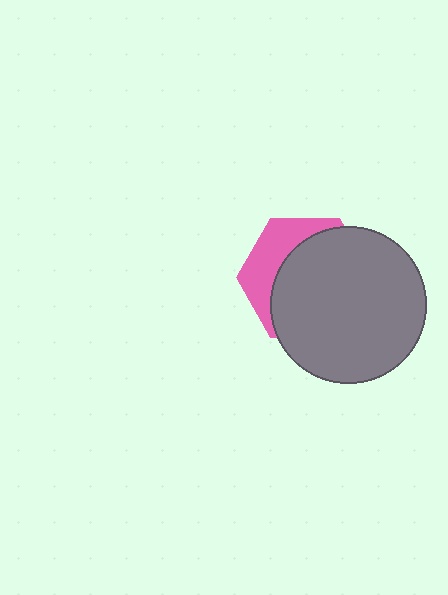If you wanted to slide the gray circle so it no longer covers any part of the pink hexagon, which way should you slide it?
Slide it toward the lower-right — that is the most direct way to separate the two shapes.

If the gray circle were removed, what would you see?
You would see the complete pink hexagon.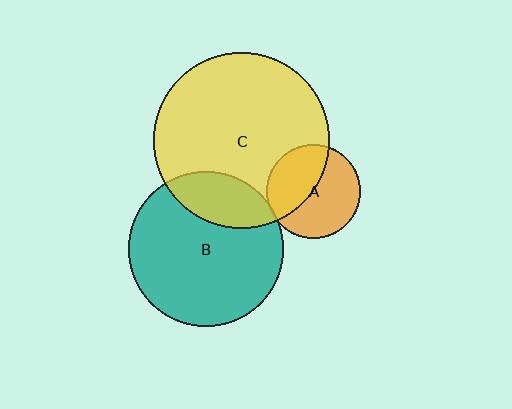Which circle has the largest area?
Circle C (yellow).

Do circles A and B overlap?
Yes.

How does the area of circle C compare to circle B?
Approximately 1.3 times.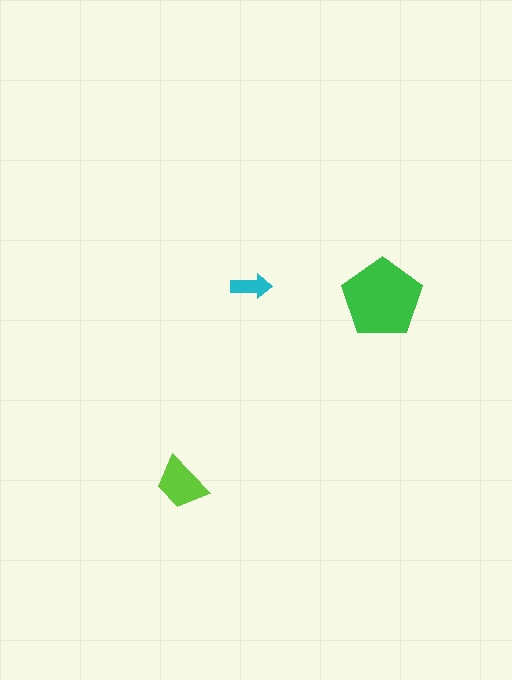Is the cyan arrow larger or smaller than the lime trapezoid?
Smaller.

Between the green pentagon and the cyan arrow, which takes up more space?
The green pentagon.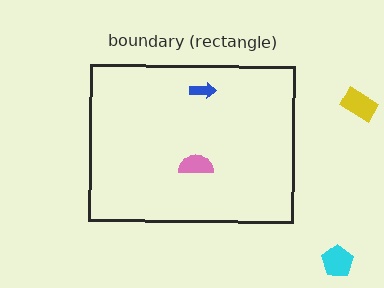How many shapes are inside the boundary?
2 inside, 2 outside.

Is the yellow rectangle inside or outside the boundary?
Outside.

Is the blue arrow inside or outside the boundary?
Inside.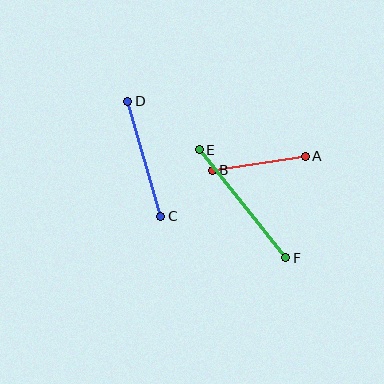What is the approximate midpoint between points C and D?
The midpoint is at approximately (144, 159) pixels.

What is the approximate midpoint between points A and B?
The midpoint is at approximately (259, 163) pixels.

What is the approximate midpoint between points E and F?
The midpoint is at approximately (242, 204) pixels.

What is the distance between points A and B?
The distance is approximately 94 pixels.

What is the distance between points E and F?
The distance is approximately 139 pixels.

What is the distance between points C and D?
The distance is approximately 120 pixels.